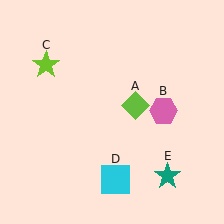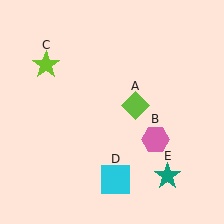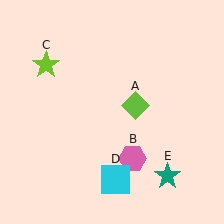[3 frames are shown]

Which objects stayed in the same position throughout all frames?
Lime diamond (object A) and lime star (object C) and cyan square (object D) and teal star (object E) remained stationary.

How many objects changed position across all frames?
1 object changed position: pink hexagon (object B).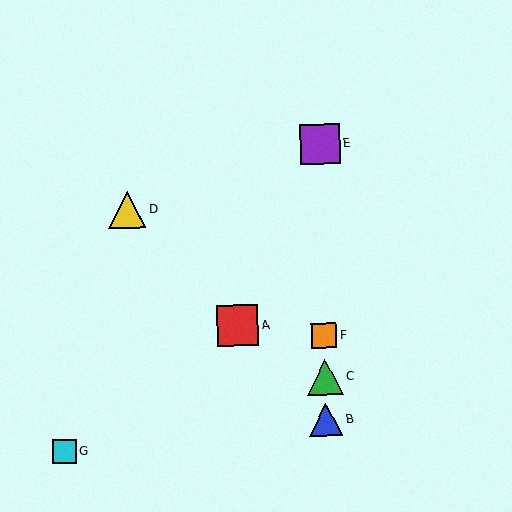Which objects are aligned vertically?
Objects B, C, E, F are aligned vertically.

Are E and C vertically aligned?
Yes, both are at x≈320.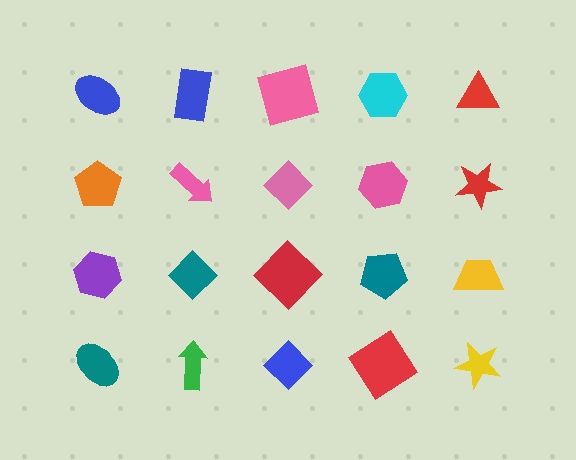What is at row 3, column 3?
A red diamond.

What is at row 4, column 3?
A blue diamond.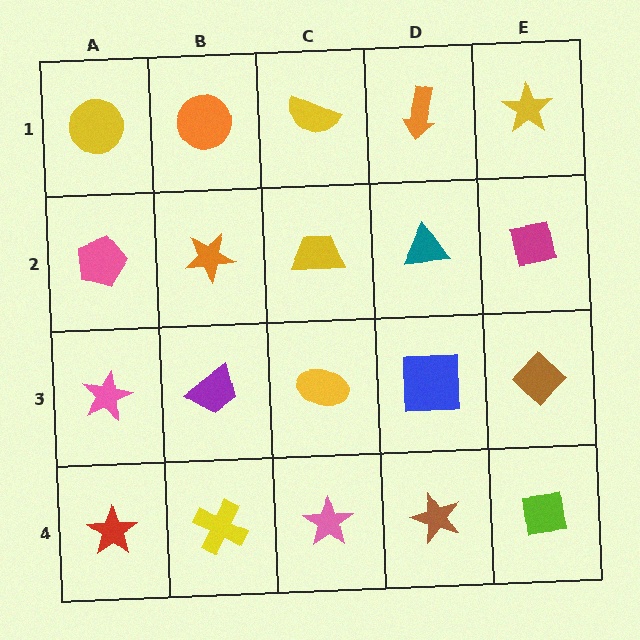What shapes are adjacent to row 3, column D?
A teal triangle (row 2, column D), a brown star (row 4, column D), a yellow ellipse (row 3, column C), a brown diamond (row 3, column E).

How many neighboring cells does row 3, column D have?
4.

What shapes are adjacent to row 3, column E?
A magenta square (row 2, column E), a lime square (row 4, column E), a blue square (row 3, column D).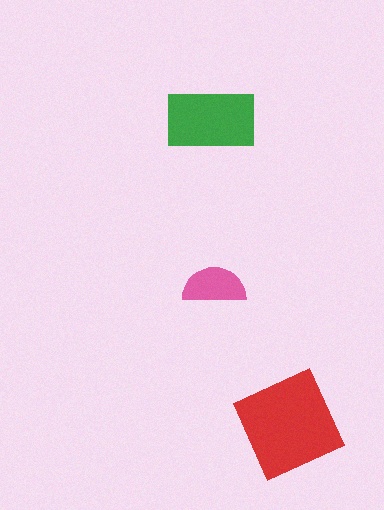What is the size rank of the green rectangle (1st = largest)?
2nd.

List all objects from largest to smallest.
The red square, the green rectangle, the pink semicircle.